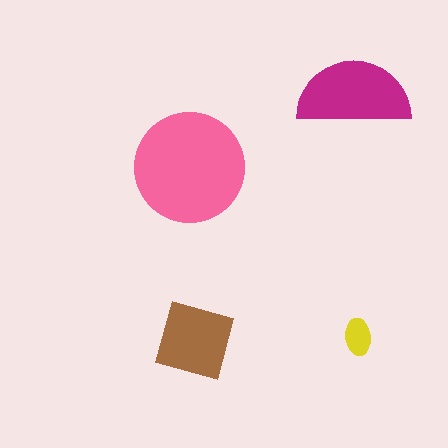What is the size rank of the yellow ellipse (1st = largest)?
4th.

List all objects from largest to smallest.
The pink circle, the magenta semicircle, the brown diamond, the yellow ellipse.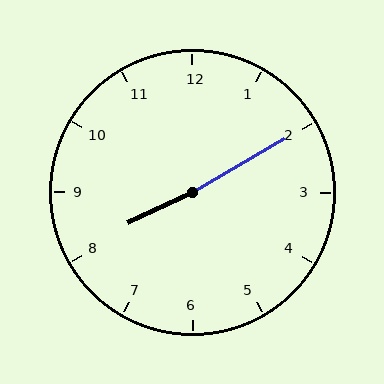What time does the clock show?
8:10.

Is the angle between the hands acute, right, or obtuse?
It is obtuse.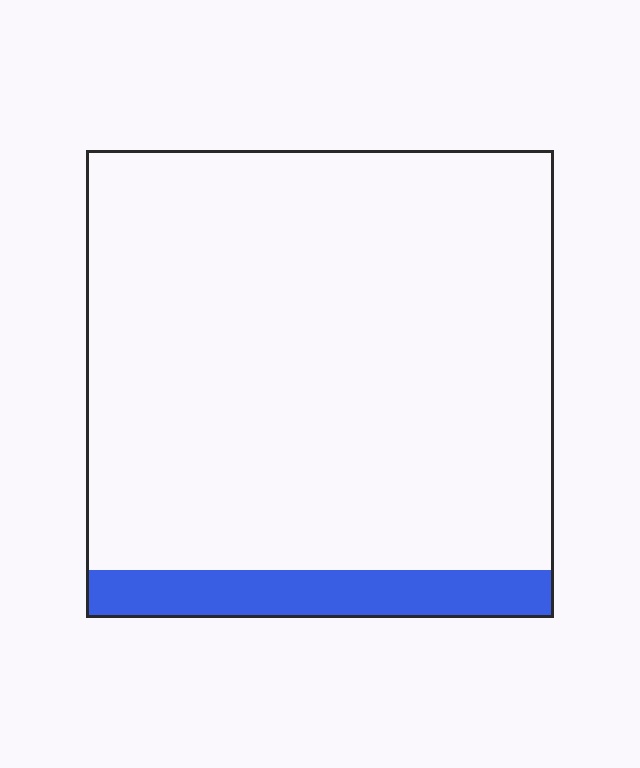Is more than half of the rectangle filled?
No.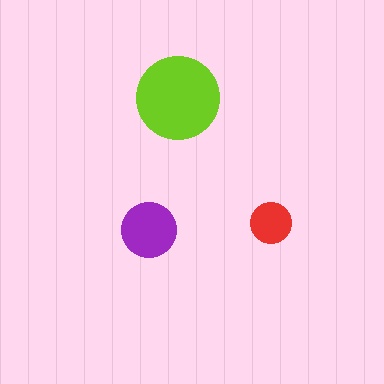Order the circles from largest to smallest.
the lime one, the purple one, the red one.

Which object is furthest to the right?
The red circle is rightmost.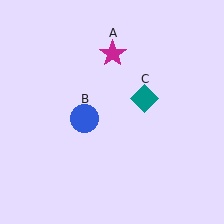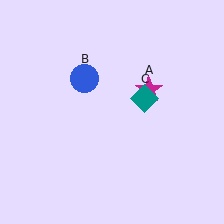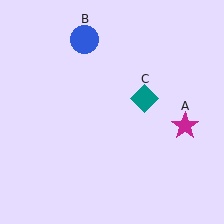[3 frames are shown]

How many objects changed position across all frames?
2 objects changed position: magenta star (object A), blue circle (object B).